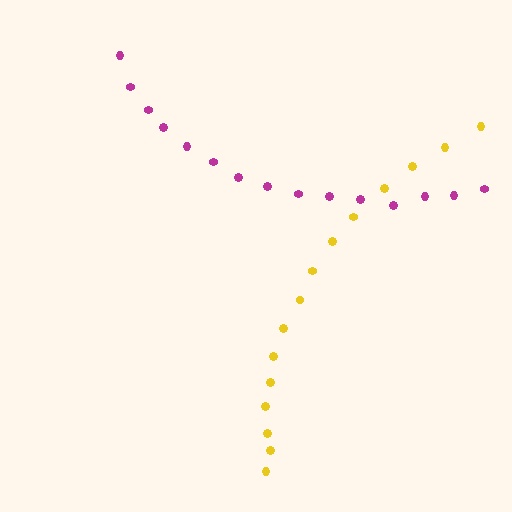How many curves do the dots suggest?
There are 2 distinct paths.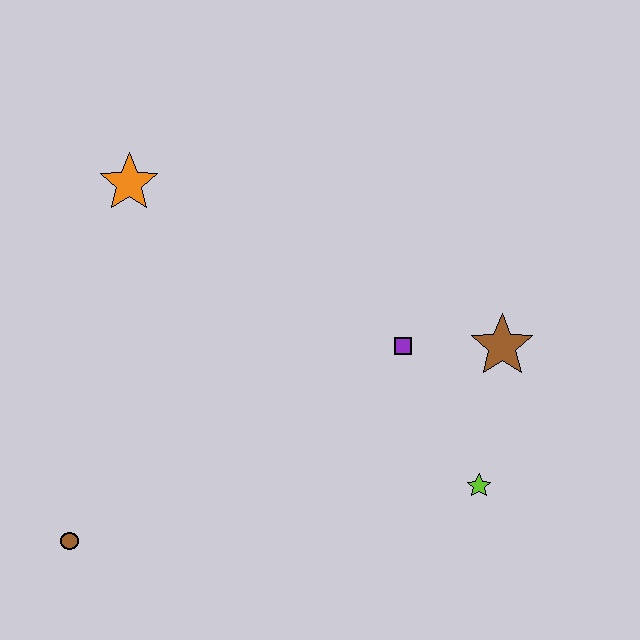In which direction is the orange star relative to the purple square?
The orange star is to the left of the purple square.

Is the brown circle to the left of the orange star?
Yes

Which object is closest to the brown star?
The purple square is closest to the brown star.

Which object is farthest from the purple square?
The brown circle is farthest from the purple square.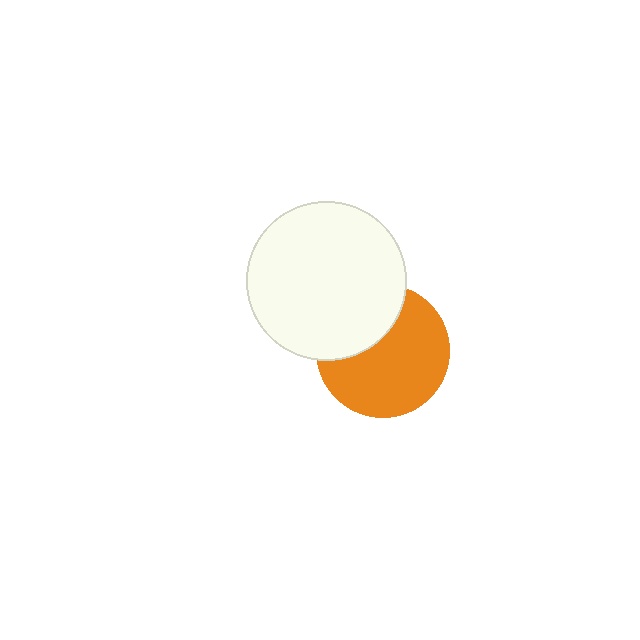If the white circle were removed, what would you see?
You would see the complete orange circle.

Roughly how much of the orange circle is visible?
Most of it is visible (roughly 67%).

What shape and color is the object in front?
The object in front is a white circle.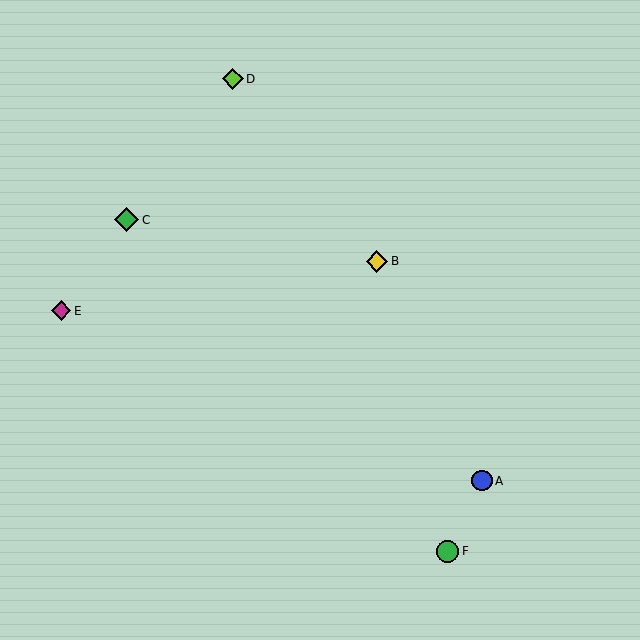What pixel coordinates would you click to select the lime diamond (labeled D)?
Click at (233, 79) to select the lime diamond D.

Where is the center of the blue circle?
The center of the blue circle is at (482, 481).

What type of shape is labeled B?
Shape B is a yellow diamond.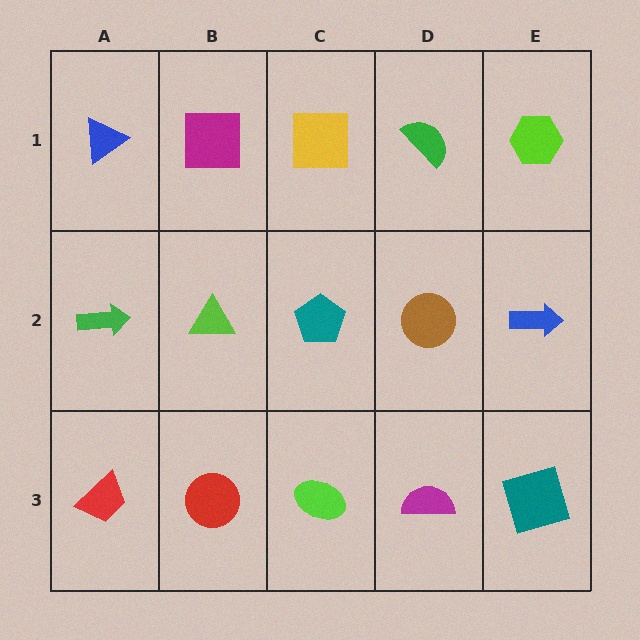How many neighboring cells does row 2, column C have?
4.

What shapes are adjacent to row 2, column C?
A yellow square (row 1, column C), a lime ellipse (row 3, column C), a lime triangle (row 2, column B), a brown circle (row 2, column D).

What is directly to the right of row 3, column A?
A red circle.